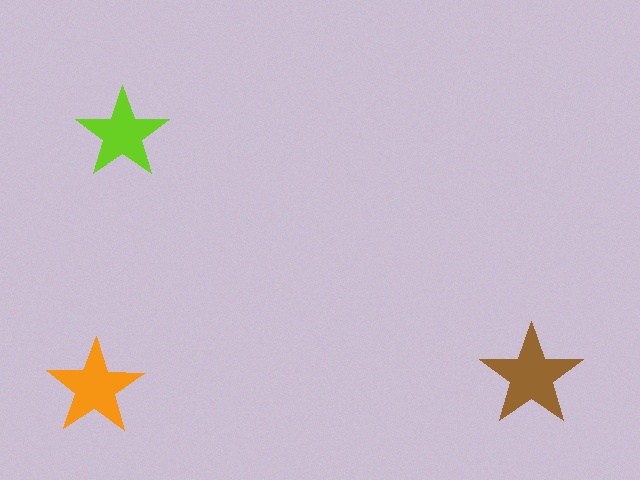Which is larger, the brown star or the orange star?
The brown one.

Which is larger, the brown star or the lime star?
The brown one.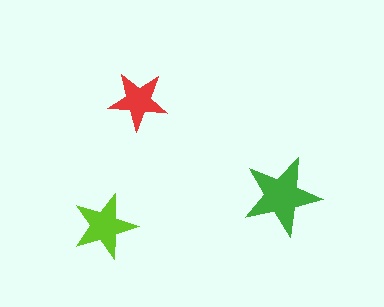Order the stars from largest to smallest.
the green one, the lime one, the red one.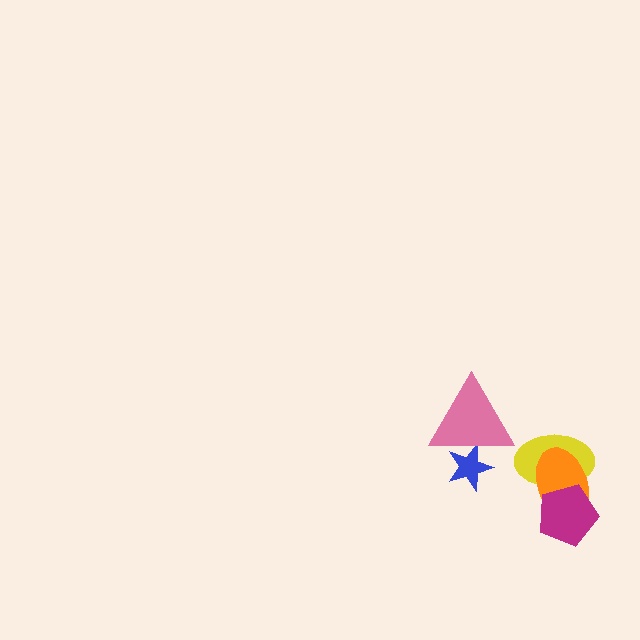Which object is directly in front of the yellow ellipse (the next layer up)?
The orange ellipse is directly in front of the yellow ellipse.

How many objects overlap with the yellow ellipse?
2 objects overlap with the yellow ellipse.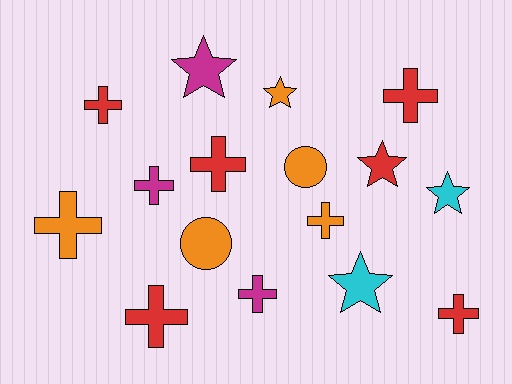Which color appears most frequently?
Red, with 6 objects.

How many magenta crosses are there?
There are 2 magenta crosses.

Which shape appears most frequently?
Cross, with 9 objects.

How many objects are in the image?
There are 16 objects.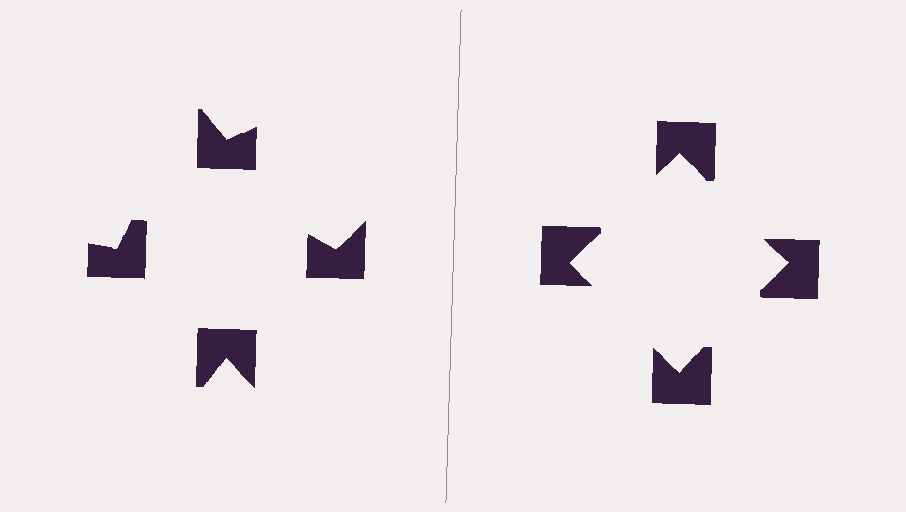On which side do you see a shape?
An illusory square appears on the right side. On the left side the wedge cuts are rotated, so no coherent shape forms.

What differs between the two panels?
The notched squares are positioned identically on both sides; only the wedge orientations differ. On the right they align to a square; on the left they are misaligned.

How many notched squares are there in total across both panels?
8 — 4 on each side.